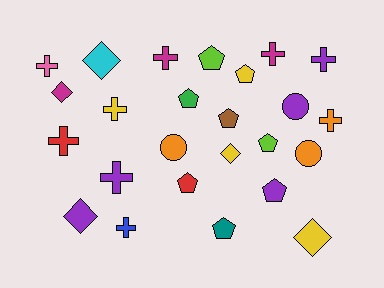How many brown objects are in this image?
There is 1 brown object.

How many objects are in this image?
There are 25 objects.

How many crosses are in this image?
There are 9 crosses.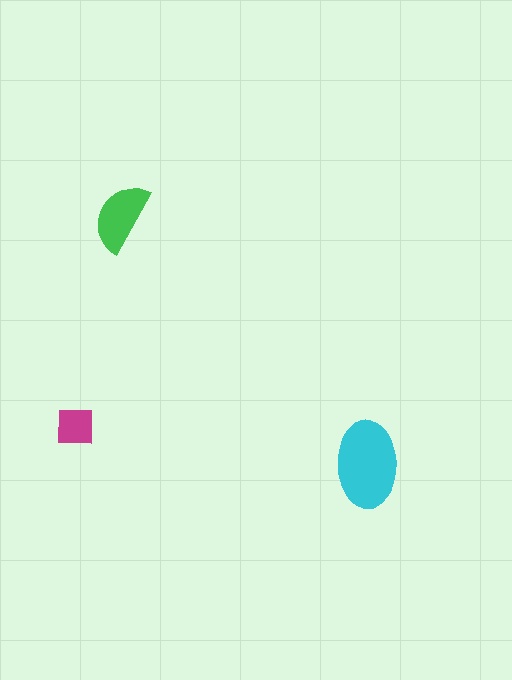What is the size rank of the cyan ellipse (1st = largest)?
1st.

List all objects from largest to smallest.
The cyan ellipse, the green semicircle, the magenta square.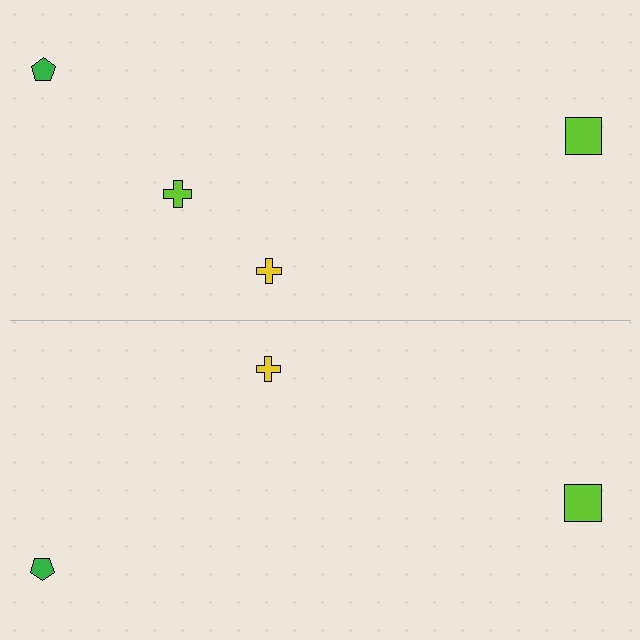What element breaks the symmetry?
A lime cross is missing from the bottom side.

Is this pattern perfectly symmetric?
No, the pattern is not perfectly symmetric. A lime cross is missing from the bottom side.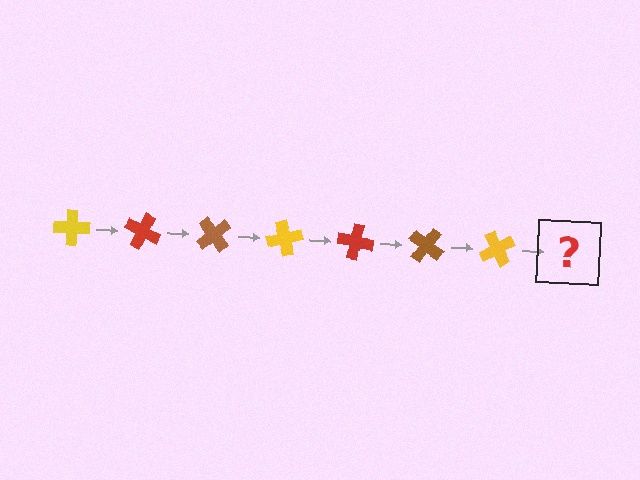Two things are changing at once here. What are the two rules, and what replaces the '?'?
The two rules are that it rotates 25 degrees each step and the color cycles through yellow, red, and brown. The '?' should be a red cross, rotated 175 degrees from the start.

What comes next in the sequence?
The next element should be a red cross, rotated 175 degrees from the start.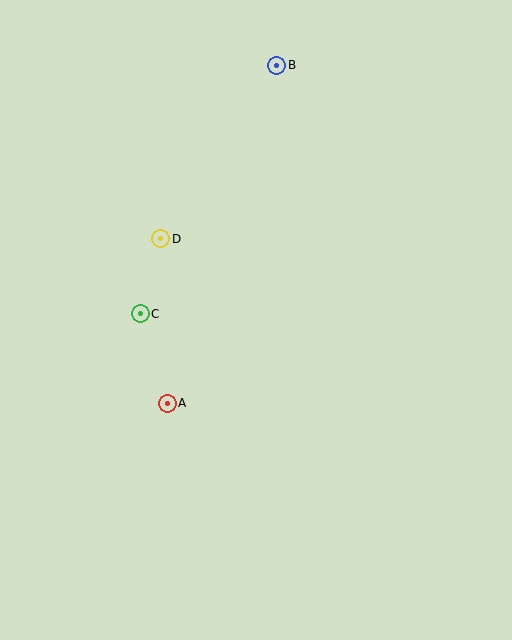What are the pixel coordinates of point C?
Point C is at (140, 314).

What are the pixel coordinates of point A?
Point A is at (167, 403).